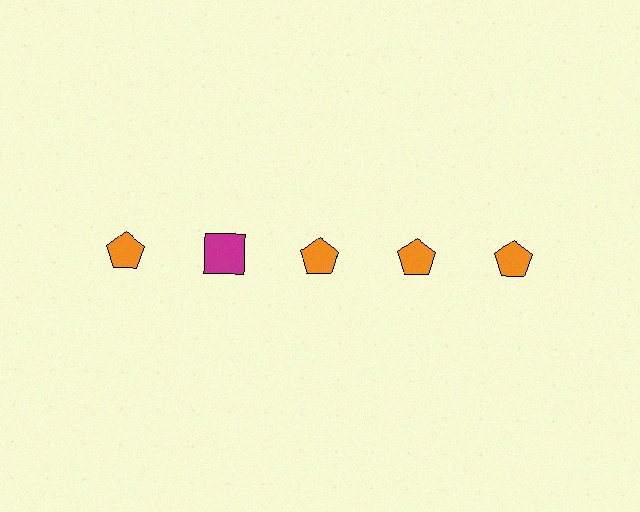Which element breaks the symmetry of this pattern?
The magenta square in the top row, second from left column breaks the symmetry. All other shapes are orange pentagons.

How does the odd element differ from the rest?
It differs in both color (magenta instead of orange) and shape (square instead of pentagon).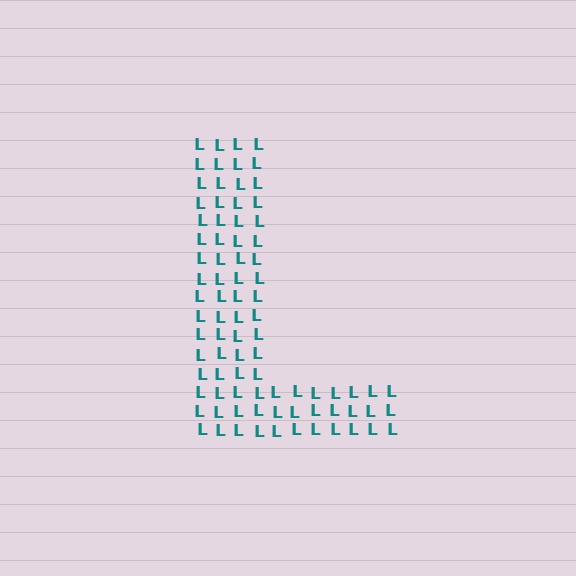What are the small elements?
The small elements are letter L's.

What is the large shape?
The large shape is the letter L.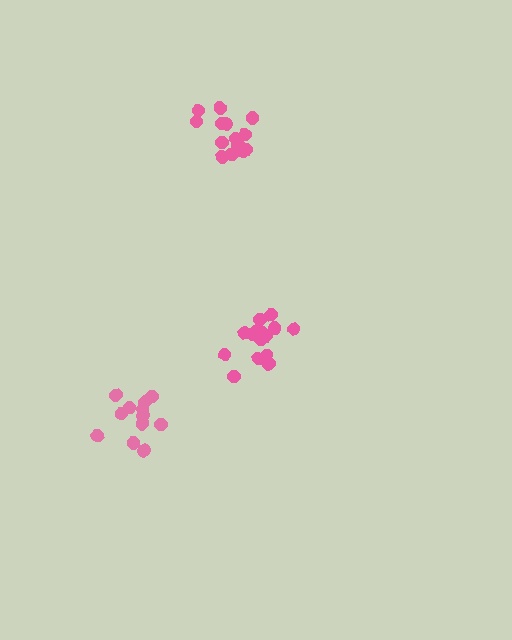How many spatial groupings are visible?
There are 3 spatial groupings.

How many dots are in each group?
Group 1: 16 dots, Group 2: 17 dots, Group 3: 12 dots (45 total).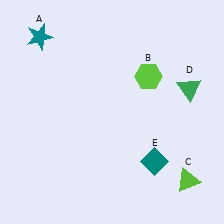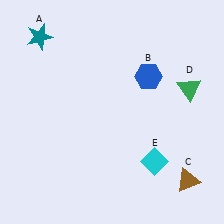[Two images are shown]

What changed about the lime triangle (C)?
In Image 1, C is lime. In Image 2, it changed to brown.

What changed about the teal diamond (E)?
In Image 1, E is teal. In Image 2, it changed to cyan.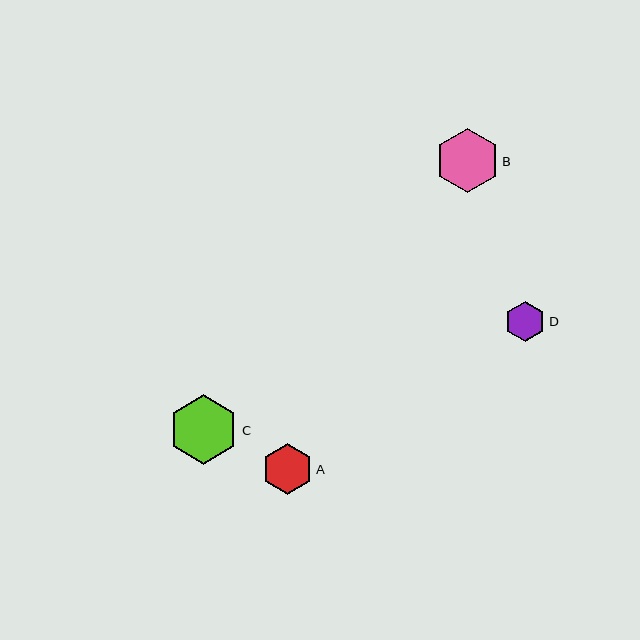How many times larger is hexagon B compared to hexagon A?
Hexagon B is approximately 1.3 times the size of hexagon A.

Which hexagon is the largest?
Hexagon C is the largest with a size of approximately 69 pixels.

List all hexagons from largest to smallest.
From largest to smallest: C, B, A, D.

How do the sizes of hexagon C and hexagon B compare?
Hexagon C and hexagon B are approximately the same size.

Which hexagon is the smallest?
Hexagon D is the smallest with a size of approximately 41 pixels.